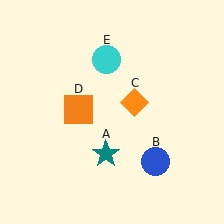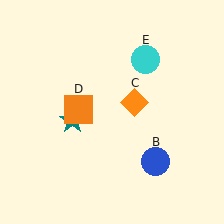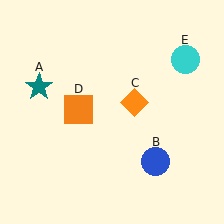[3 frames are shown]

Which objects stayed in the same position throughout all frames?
Blue circle (object B) and orange diamond (object C) and orange square (object D) remained stationary.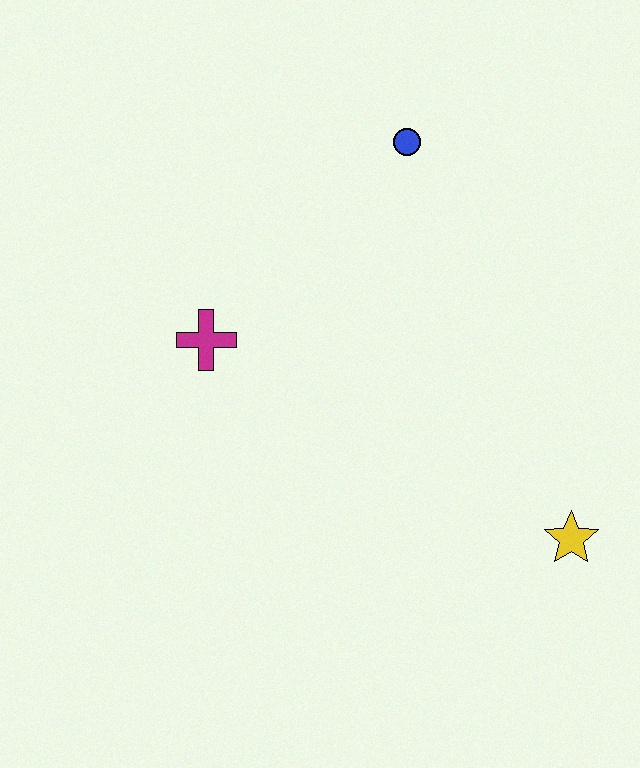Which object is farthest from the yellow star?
The blue circle is farthest from the yellow star.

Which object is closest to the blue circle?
The magenta cross is closest to the blue circle.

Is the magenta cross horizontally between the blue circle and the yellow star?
No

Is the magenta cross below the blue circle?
Yes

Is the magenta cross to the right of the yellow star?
No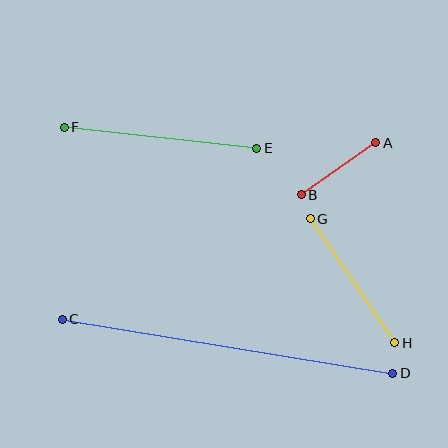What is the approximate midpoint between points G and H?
The midpoint is at approximately (353, 281) pixels.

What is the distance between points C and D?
The distance is approximately 335 pixels.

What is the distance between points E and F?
The distance is approximately 194 pixels.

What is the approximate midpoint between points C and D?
The midpoint is at approximately (227, 346) pixels.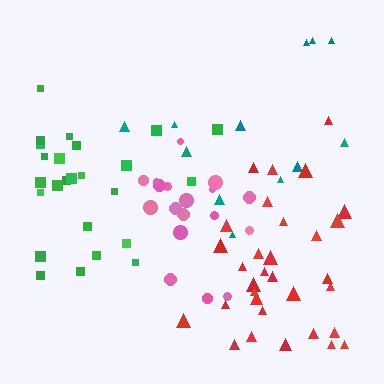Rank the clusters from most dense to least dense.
red, pink, green, teal.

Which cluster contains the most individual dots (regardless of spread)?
Red (33).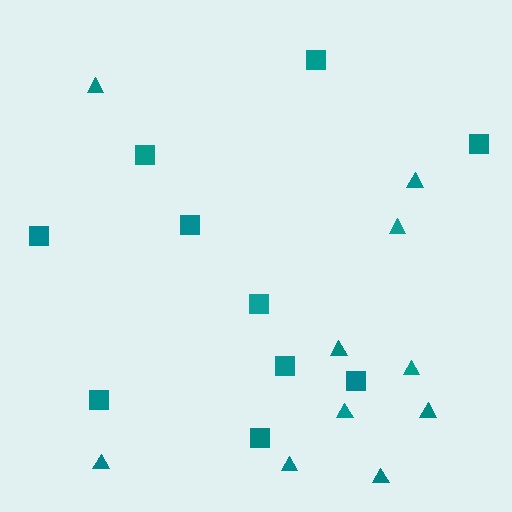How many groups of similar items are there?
There are 2 groups: one group of triangles (10) and one group of squares (10).